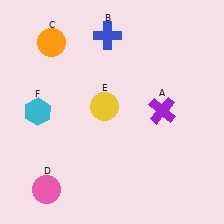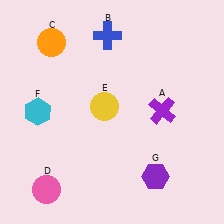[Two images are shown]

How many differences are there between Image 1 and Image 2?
There is 1 difference between the two images.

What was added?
A purple hexagon (G) was added in Image 2.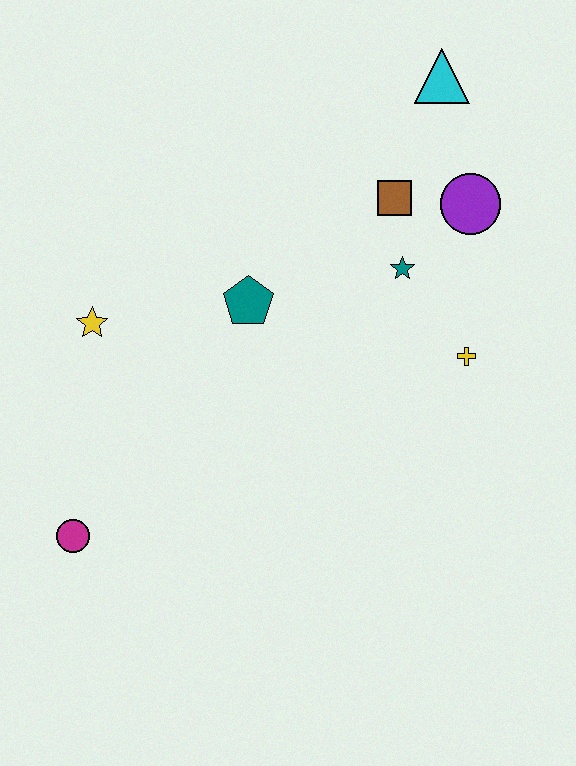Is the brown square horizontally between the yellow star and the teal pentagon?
No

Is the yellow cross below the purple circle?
Yes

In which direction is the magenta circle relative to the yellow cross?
The magenta circle is to the left of the yellow cross.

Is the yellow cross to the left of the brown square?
No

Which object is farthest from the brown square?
The magenta circle is farthest from the brown square.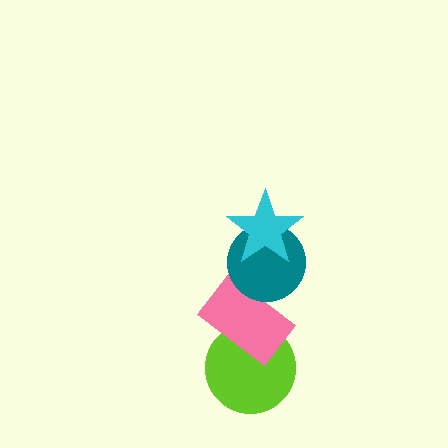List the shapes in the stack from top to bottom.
From top to bottom: the cyan star, the teal circle, the pink rectangle, the lime circle.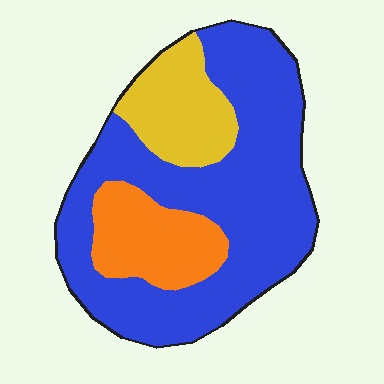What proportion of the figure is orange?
Orange takes up about one sixth (1/6) of the figure.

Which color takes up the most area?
Blue, at roughly 65%.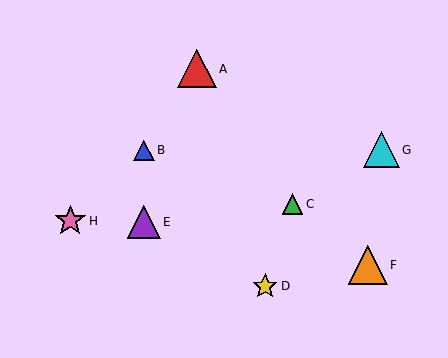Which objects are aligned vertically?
Objects B, E are aligned vertically.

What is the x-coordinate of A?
Object A is at x≈197.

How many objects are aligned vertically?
2 objects (B, E) are aligned vertically.